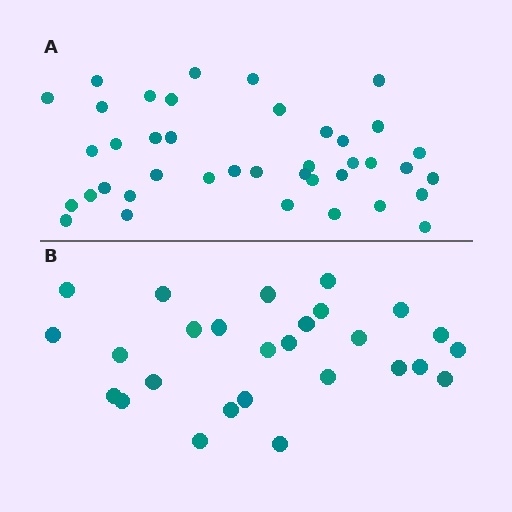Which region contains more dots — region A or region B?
Region A (the top region) has more dots.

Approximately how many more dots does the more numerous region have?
Region A has approximately 15 more dots than region B.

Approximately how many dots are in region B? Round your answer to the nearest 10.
About 30 dots. (The exact count is 27, which rounds to 30.)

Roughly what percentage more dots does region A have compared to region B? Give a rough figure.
About 50% more.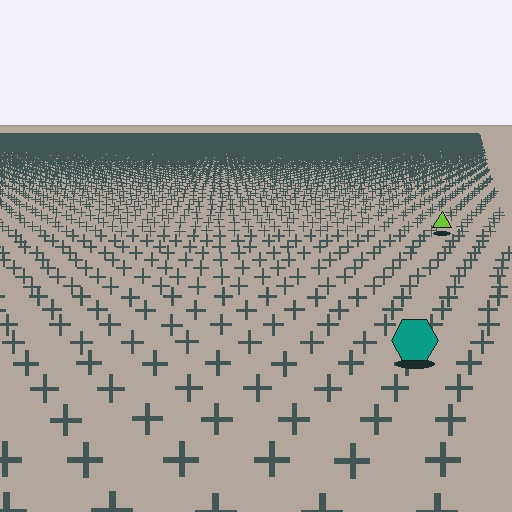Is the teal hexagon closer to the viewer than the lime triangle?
Yes. The teal hexagon is closer — you can tell from the texture gradient: the ground texture is coarser near it.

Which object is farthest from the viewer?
The lime triangle is farthest from the viewer. It appears smaller and the ground texture around it is denser.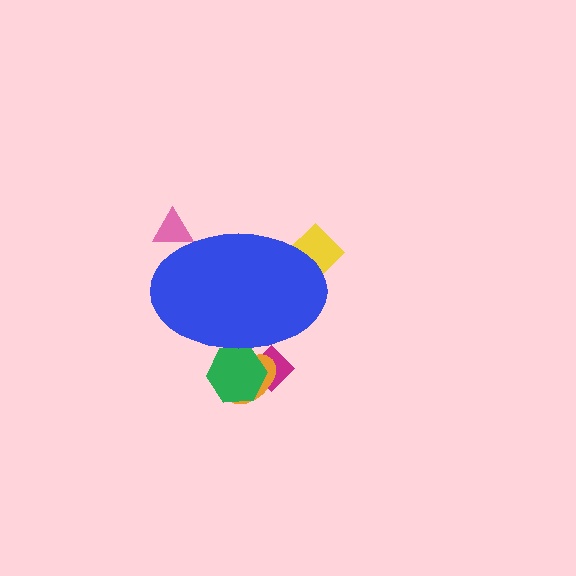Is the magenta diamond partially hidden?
Yes, the magenta diamond is partially hidden behind the blue ellipse.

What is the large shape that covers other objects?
A blue ellipse.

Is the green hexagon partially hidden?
Yes, the green hexagon is partially hidden behind the blue ellipse.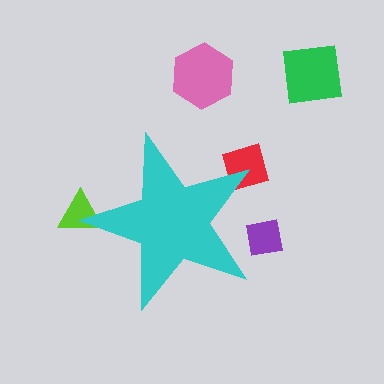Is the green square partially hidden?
No, the green square is fully visible.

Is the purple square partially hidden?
Yes, the purple square is partially hidden behind the cyan star.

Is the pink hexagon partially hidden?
No, the pink hexagon is fully visible.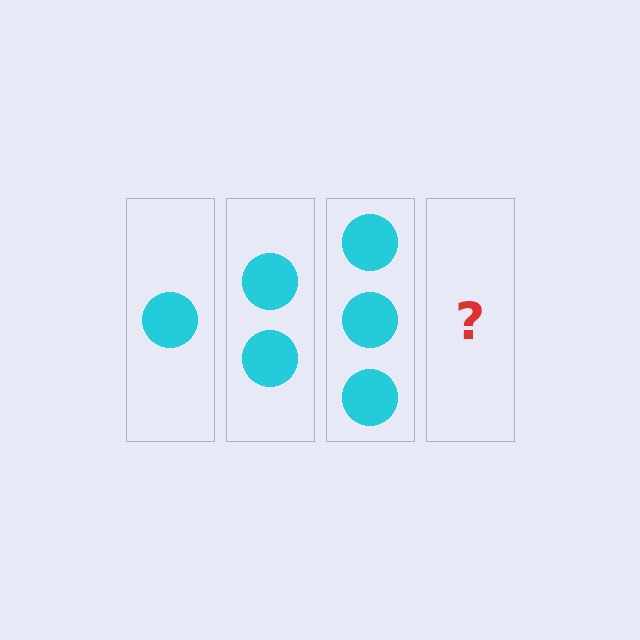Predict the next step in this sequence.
The next step is 4 circles.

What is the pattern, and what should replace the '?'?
The pattern is that each step adds one more circle. The '?' should be 4 circles.